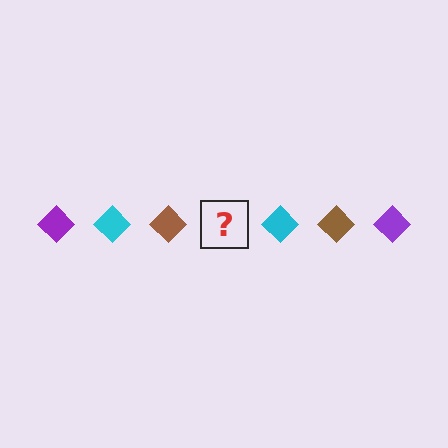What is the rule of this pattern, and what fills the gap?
The rule is that the pattern cycles through purple, cyan, brown diamonds. The gap should be filled with a purple diamond.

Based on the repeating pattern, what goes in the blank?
The blank should be a purple diamond.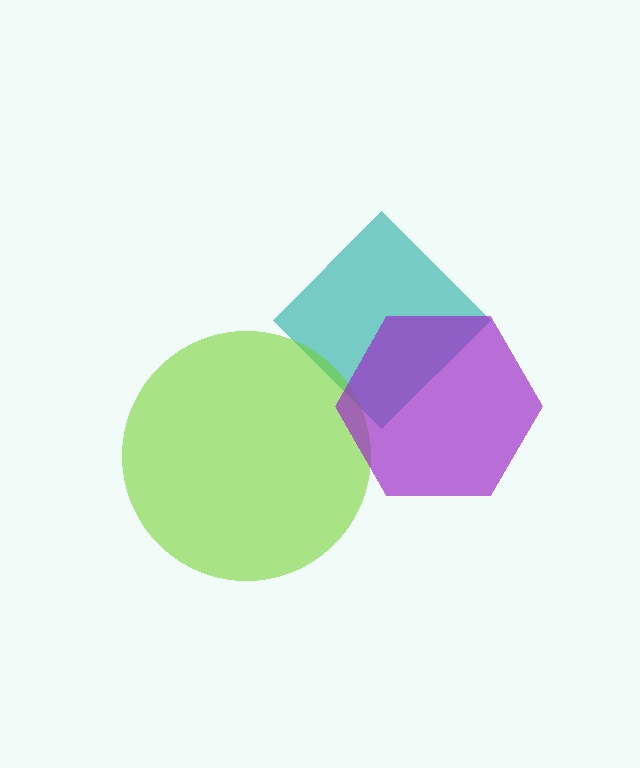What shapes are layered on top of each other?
The layered shapes are: a teal diamond, a lime circle, a purple hexagon.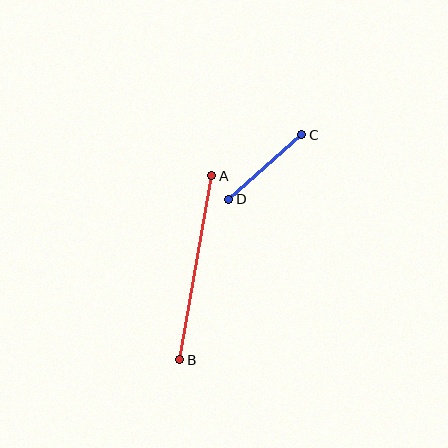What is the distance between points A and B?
The distance is approximately 187 pixels.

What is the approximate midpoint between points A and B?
The midpoint is at approximately (196, 268) pixels.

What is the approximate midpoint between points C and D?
The midpoint is at approximately (265, 167) pixels.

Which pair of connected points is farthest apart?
Points A and B are farthest apart.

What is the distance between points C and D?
The distance is approximately 97 pixels.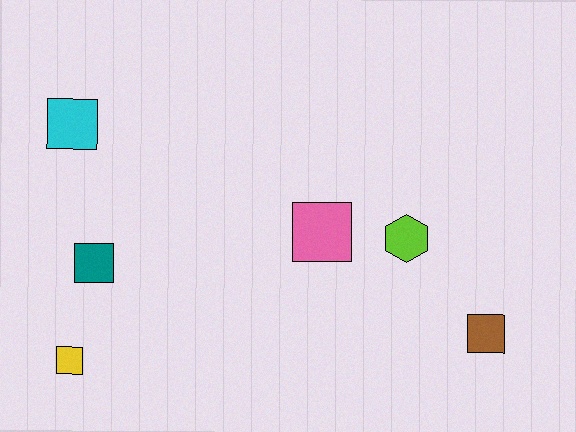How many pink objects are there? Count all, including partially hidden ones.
There is 1 pink object.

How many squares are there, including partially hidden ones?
There are 5 squares.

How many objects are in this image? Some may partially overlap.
There are 6 objects.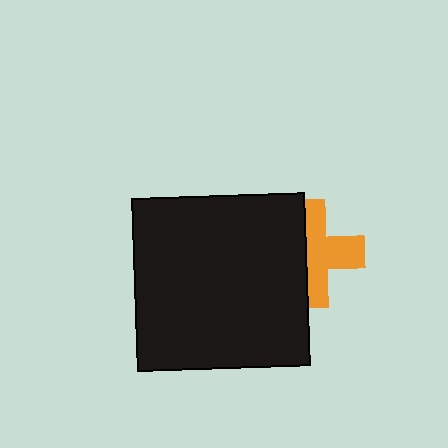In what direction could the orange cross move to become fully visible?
The orange cross could move right. That would shift it out from behind the black square entirely.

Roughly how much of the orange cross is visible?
About half of it is visible (roughly 57%).